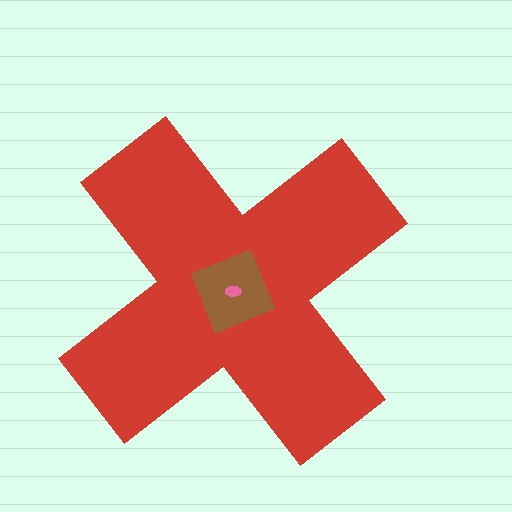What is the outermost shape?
The red cross.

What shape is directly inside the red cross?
The brown square.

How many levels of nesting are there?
3.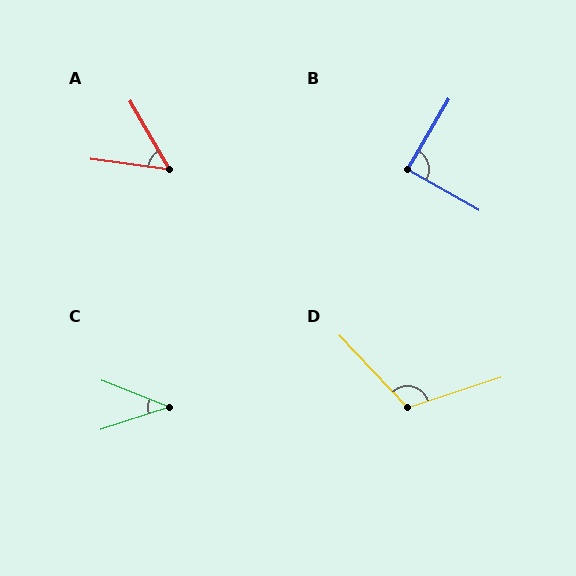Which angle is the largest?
D, at approximately 116 degrees.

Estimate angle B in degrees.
Approximately 89 degrees.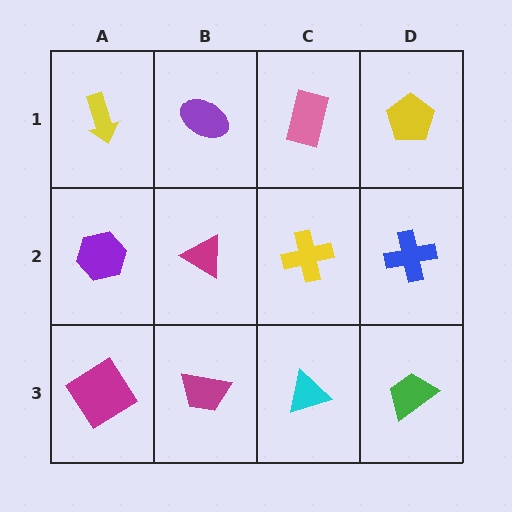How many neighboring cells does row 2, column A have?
3.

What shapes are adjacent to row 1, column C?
A yellow cross (row 2, column C), a purple ellipse (row 1, column B), a yellow pentagon (row 1, column D).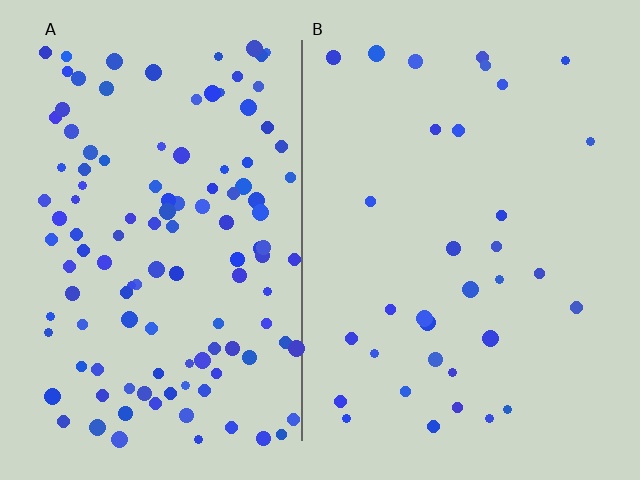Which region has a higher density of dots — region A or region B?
A (the left).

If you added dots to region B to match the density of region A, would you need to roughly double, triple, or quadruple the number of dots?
Approximately quadruple.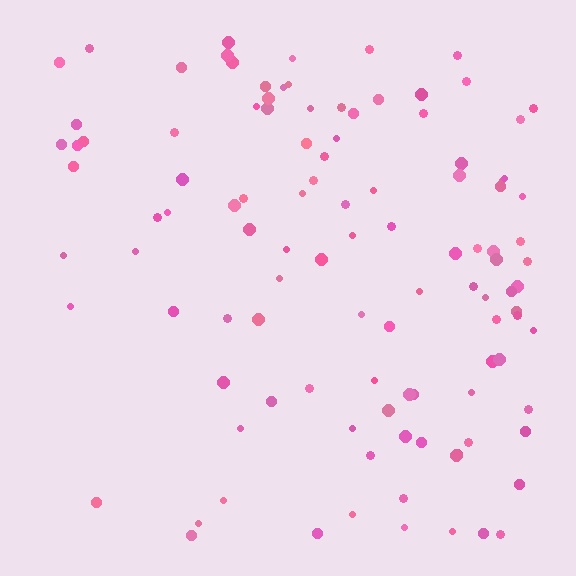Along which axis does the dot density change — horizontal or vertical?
Horizontal.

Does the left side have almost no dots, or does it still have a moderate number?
Still a moderate number, just noticeably fewer than the right.